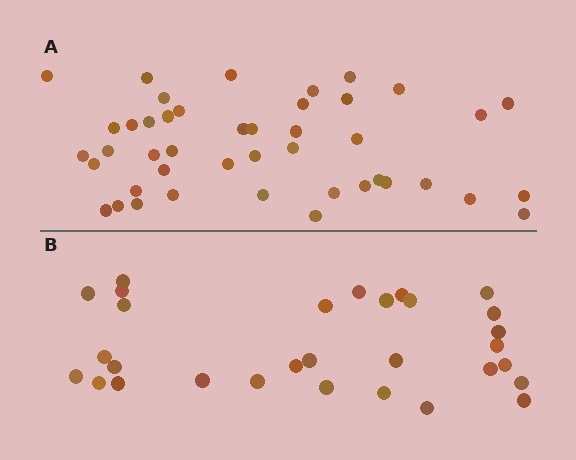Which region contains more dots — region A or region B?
Region A (the top region) has more dots.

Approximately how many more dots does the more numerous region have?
Region A has approximately 15 more dots than region B.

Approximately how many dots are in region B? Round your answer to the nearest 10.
About 30 dots.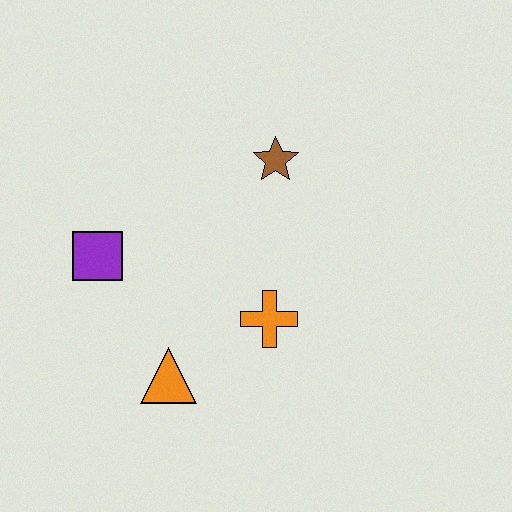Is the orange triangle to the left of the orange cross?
Yes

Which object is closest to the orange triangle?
The orange cross is closest to the orange triangle.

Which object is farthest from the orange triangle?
The brown star is farthest from the orange triangle.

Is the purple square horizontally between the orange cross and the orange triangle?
No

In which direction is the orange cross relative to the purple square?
The orange cross is to the right of the purple square.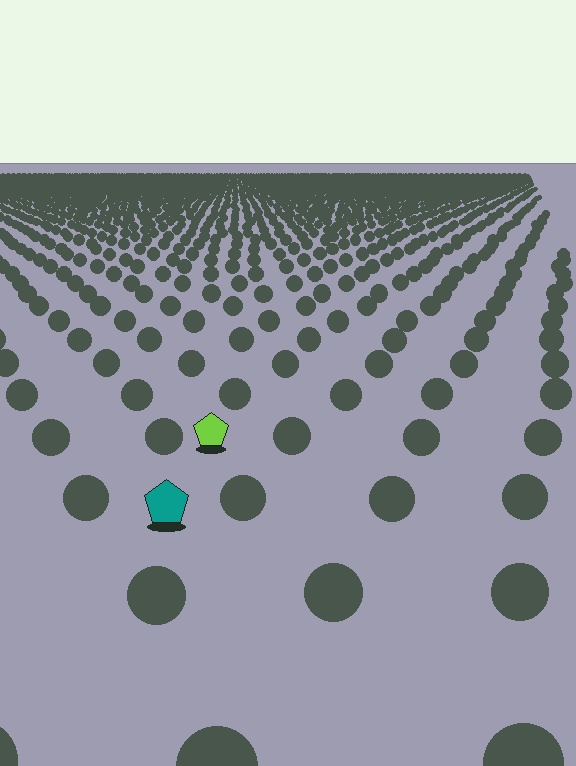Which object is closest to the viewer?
The teal pentagon is closest. The texture marks near it are larger and more spread out.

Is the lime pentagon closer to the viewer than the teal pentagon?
No. The teal pentagon is closer — you can tell from the texture gradient: the ground texture is coarser near it.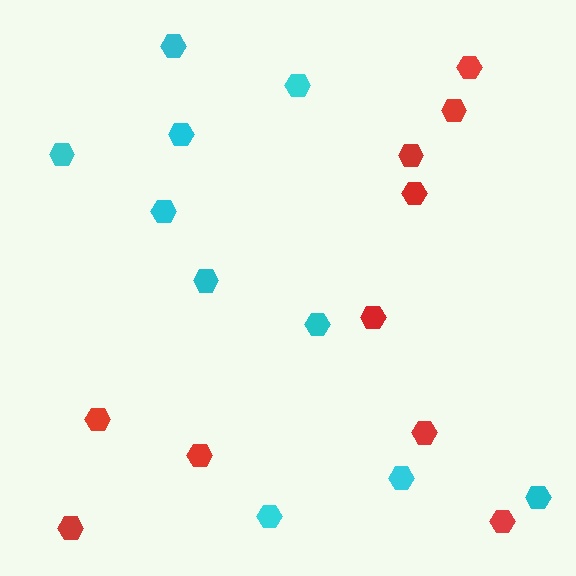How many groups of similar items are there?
There are 2 groups: one group of red hexagons (10) and one group of cyan hexagons (10).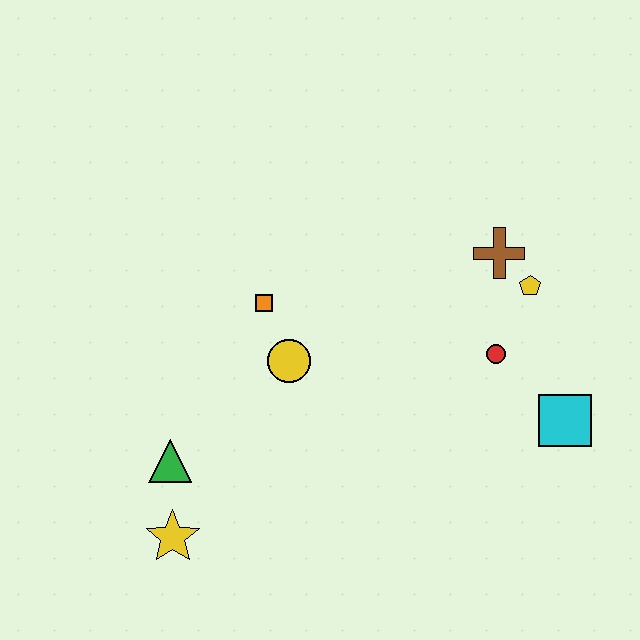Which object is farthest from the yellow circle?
The cyan square is farthest from the yellow circle.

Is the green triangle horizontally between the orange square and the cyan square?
No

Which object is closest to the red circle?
The yellow pentagon is closest to the red circle.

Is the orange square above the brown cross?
No